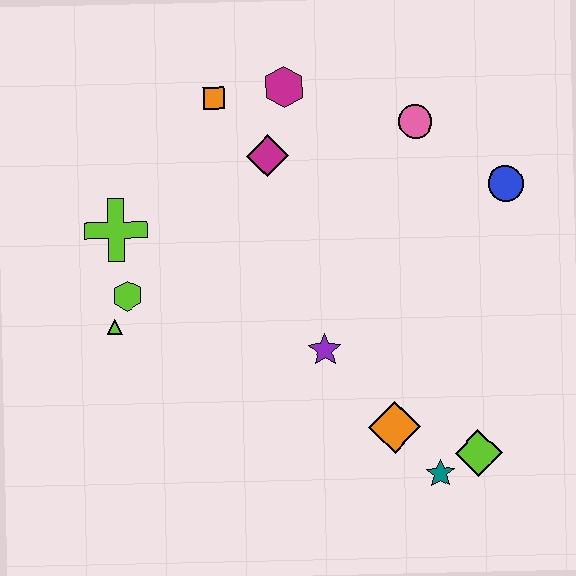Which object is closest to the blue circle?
The pink circle is closest to the blue circle.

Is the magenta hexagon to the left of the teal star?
Yes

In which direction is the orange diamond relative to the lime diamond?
The orange diamond is to the left of the lime diamond.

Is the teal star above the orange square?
No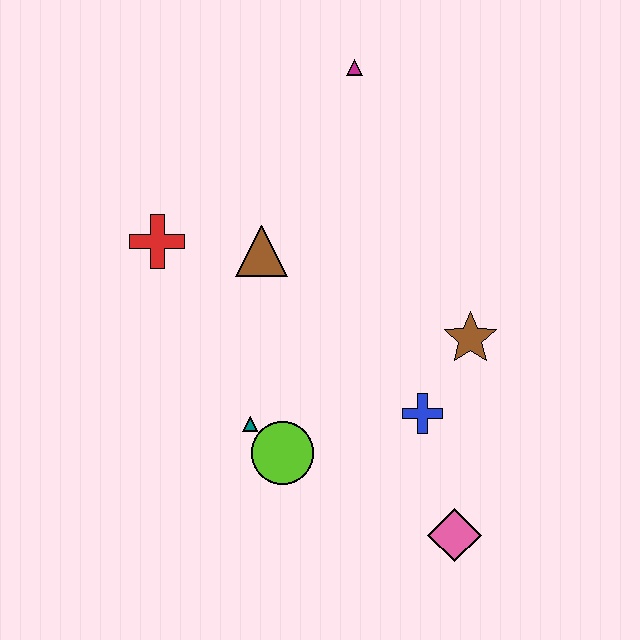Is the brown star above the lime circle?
Yes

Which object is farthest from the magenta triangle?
The pink diamond is farthest from the magenta triangle.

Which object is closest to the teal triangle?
The lime circle is closest to the teal triangle.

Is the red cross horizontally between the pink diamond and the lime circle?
No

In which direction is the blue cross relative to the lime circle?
The blue cross is to the right of the lime circle.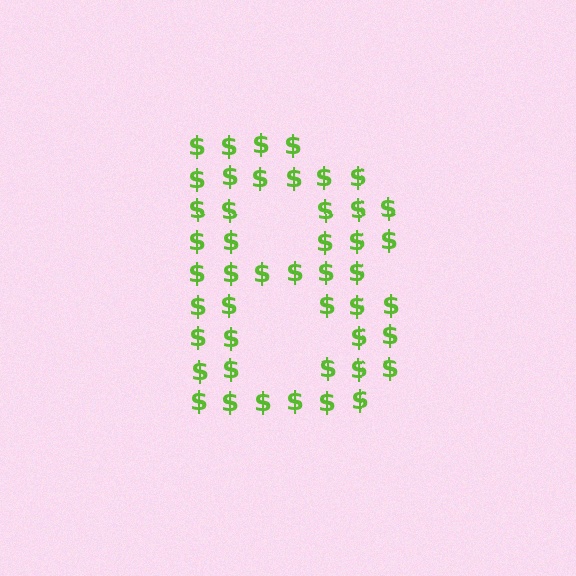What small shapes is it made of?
It is made of small dollar signs.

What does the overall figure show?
The overall figure shows the letter B.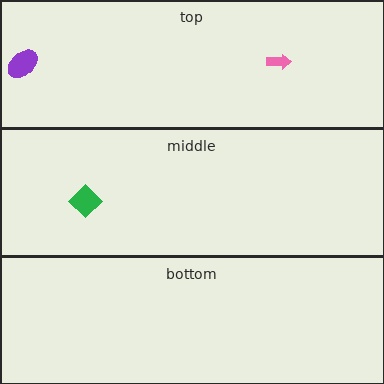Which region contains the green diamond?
The middle region.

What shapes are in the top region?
The pink arrow, the purple ellipse.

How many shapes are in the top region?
2.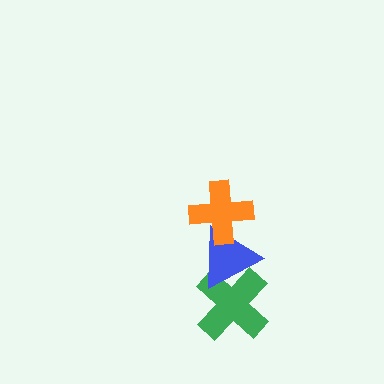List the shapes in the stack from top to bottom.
From top to bottom: the orange cross, the blue triangle, the green cross.